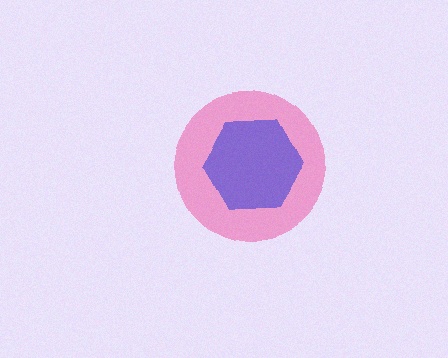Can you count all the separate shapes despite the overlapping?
Yes, there are 2 separate shapes.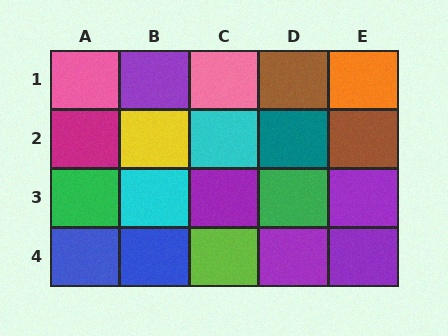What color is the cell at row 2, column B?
Yellow.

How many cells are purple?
5 cells are purple.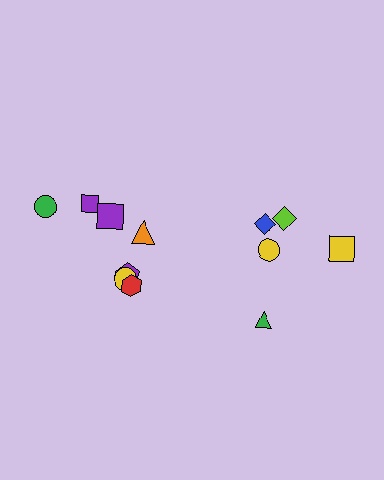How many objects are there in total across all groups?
There are 12 objects.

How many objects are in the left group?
There are 7 objects.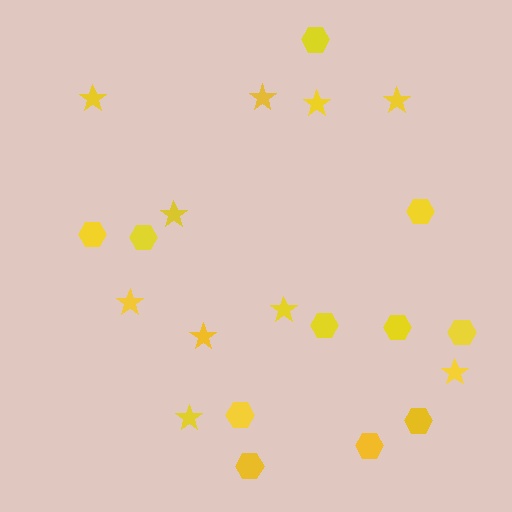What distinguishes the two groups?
There are 2 groups: one group of hexagons (11) and one group of stars (10).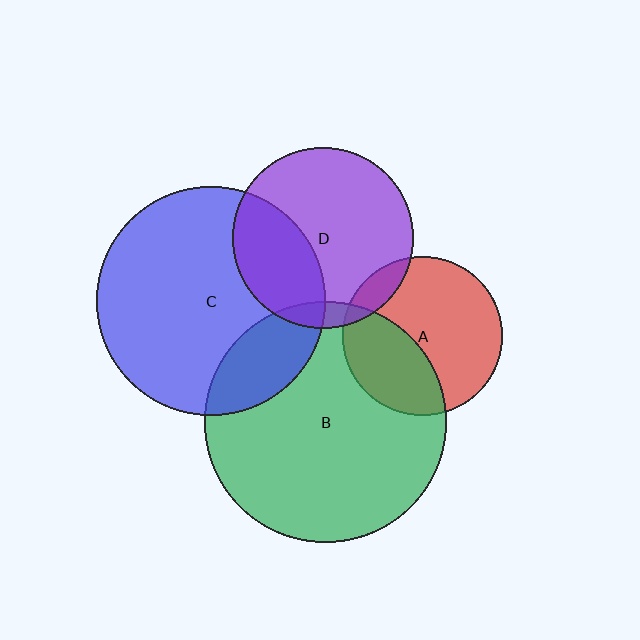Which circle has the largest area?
Circle B (green).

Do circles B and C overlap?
Yes.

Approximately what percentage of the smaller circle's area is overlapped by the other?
Approximately 20%.